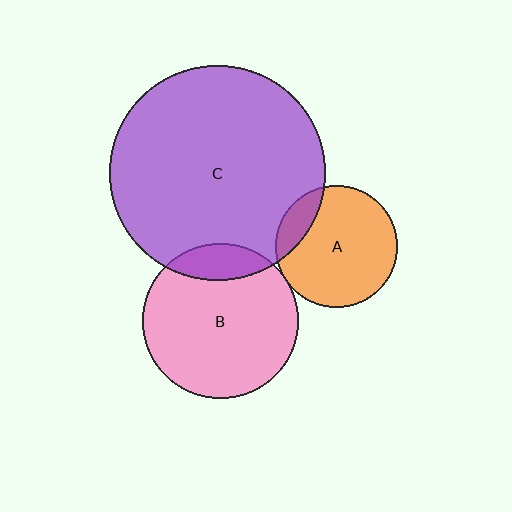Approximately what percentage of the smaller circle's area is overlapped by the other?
Approximately 15%.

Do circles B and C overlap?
Yes.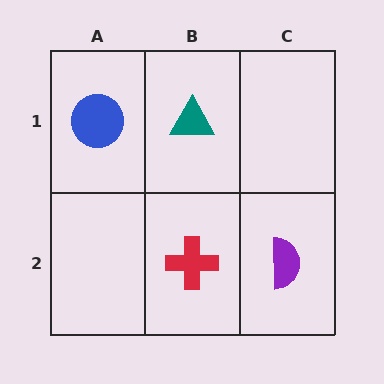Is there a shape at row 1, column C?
No, that cell is empty.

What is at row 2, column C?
A purple semicircle.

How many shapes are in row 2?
2 shapes.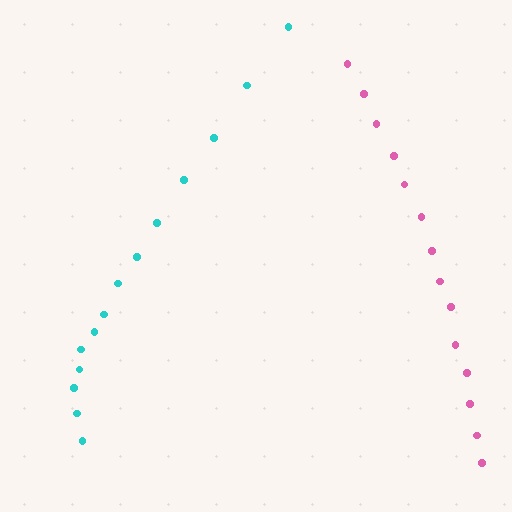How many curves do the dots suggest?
There are 2 distinct paths.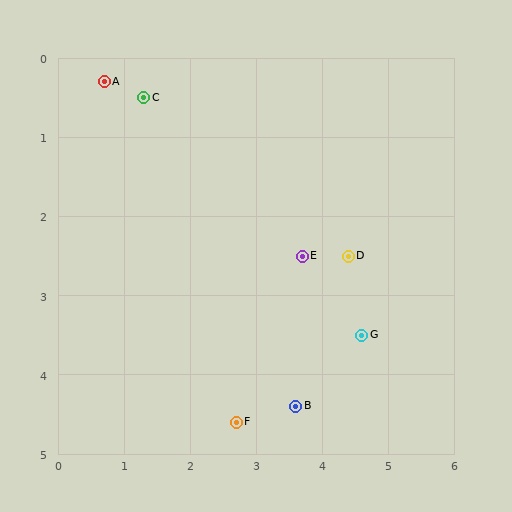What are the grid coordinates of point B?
Point B is at approximately (3.6, 4.4).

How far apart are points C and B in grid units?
Points C and B are about 4.5 grid units apart.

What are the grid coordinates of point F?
Point F is at approximately (2.7, 4.6).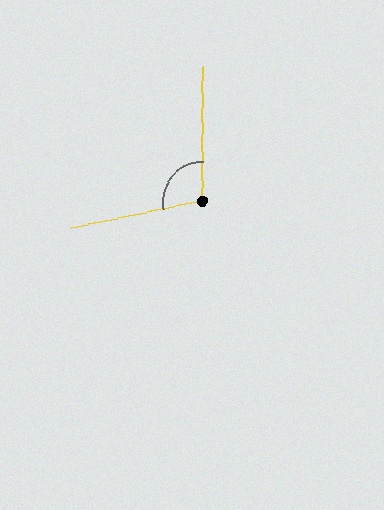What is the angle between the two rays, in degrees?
Approximately 102 degrees.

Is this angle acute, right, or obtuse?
It is obtuse.